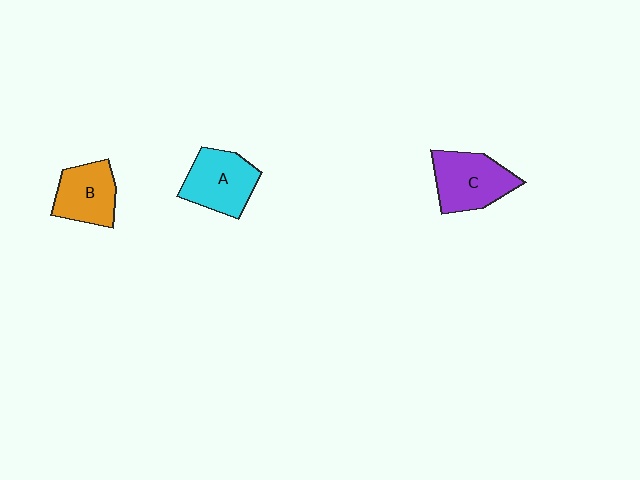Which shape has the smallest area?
Shape B (orange).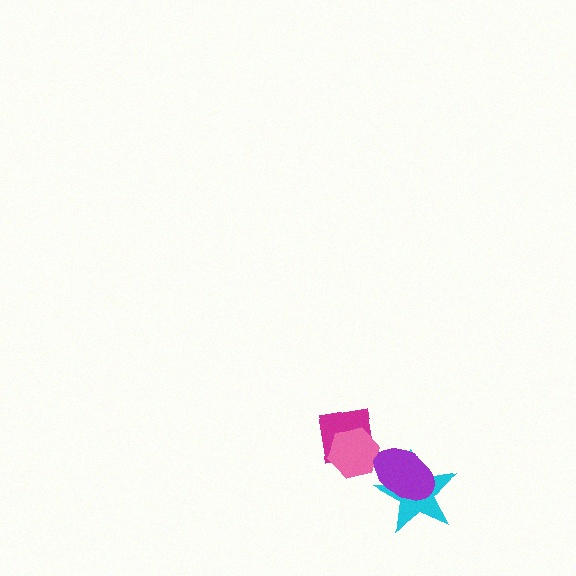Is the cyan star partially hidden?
Yes, it is partially covered by another shape.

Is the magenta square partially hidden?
Yes, it is partially covered by another shape.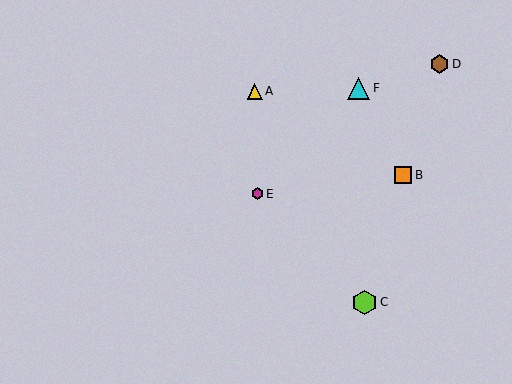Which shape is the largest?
The lime hexagon (labeled C) is the largest.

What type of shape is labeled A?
Shape A is a yellow triangle.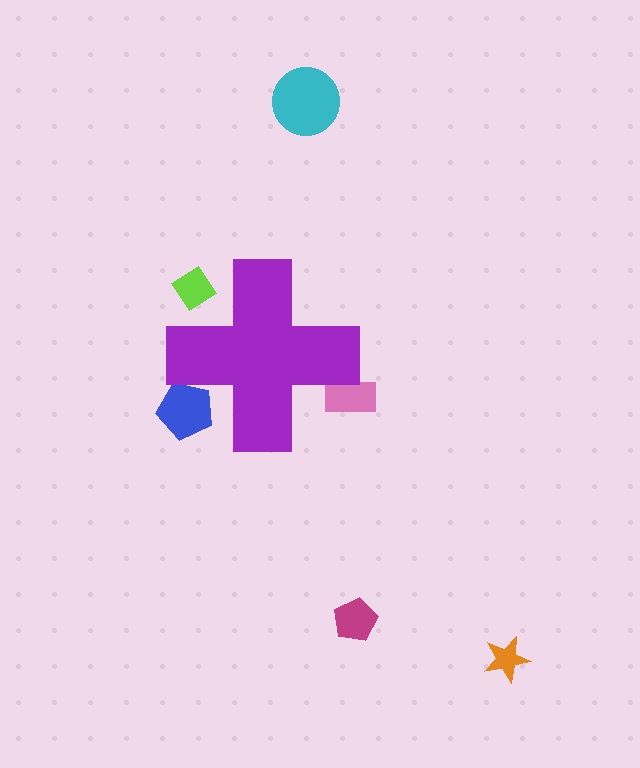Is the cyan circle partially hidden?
No, the cyan circle is fully visible.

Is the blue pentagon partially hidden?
Yes, the blue pentagon is partially hidden behind the purple cross.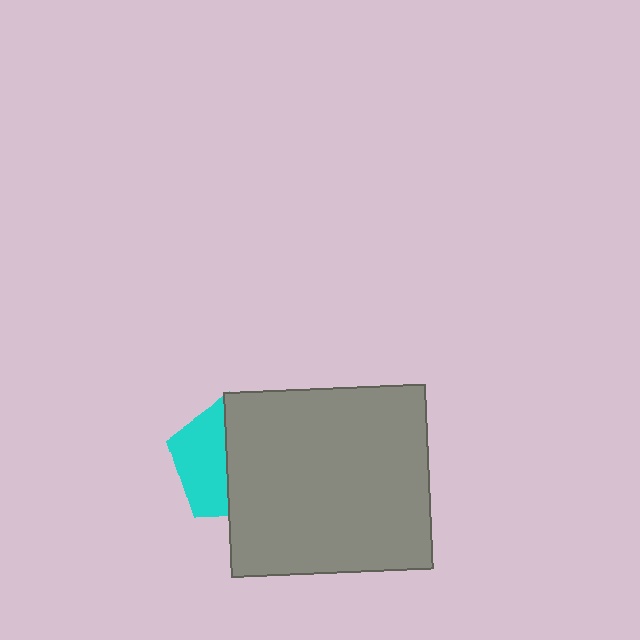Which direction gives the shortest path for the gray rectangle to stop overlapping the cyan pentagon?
Moving right gives the shortest separation.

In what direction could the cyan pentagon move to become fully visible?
The cyan pentagon could move left. That would shift it out from behind the gray rectangle entirely.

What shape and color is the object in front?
The object in front is a gray rectangle.